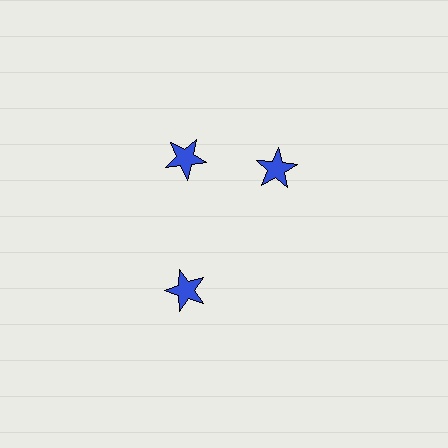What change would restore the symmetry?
The symmetry would be restored by rotating it back into even spacing with its neighbors so that all 3 stars sit at equal angles and equal distance from the center.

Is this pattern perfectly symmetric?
No. The 3 blue stars are arranged in a ring, but one element near the 3 o'clock position is rotated out of alignment along the ring, breaking the 3-fold rotational symmetry.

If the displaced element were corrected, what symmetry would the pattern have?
It would have 3-fold rotational symmetry — the pattern would map onto itself every 120 degrees.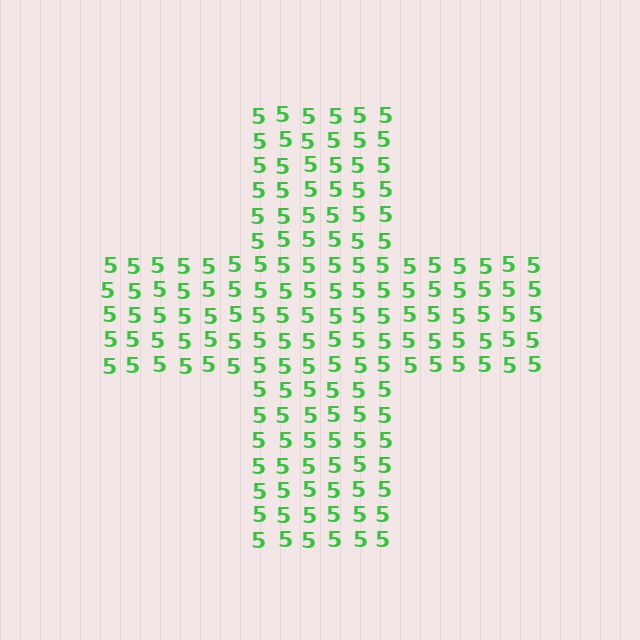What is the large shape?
The large shape is a cross.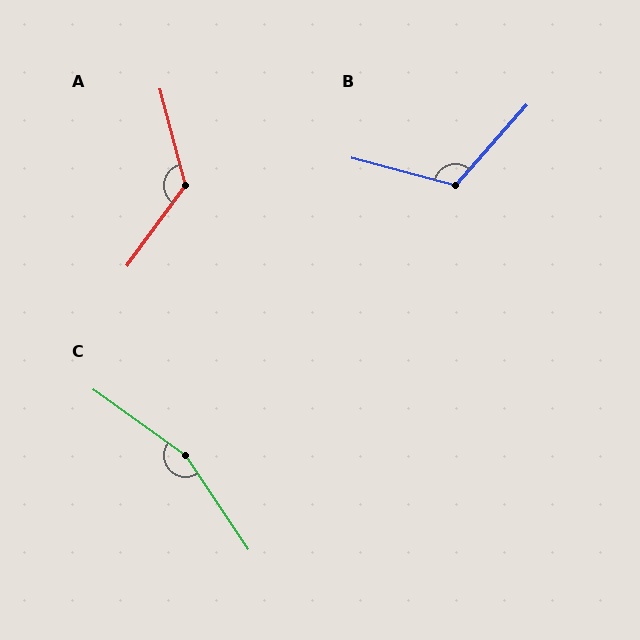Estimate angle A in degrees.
Approximately 130 degrees.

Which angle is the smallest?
B, at approximately 117 degrees.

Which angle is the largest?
C, at approximately 159 degrees.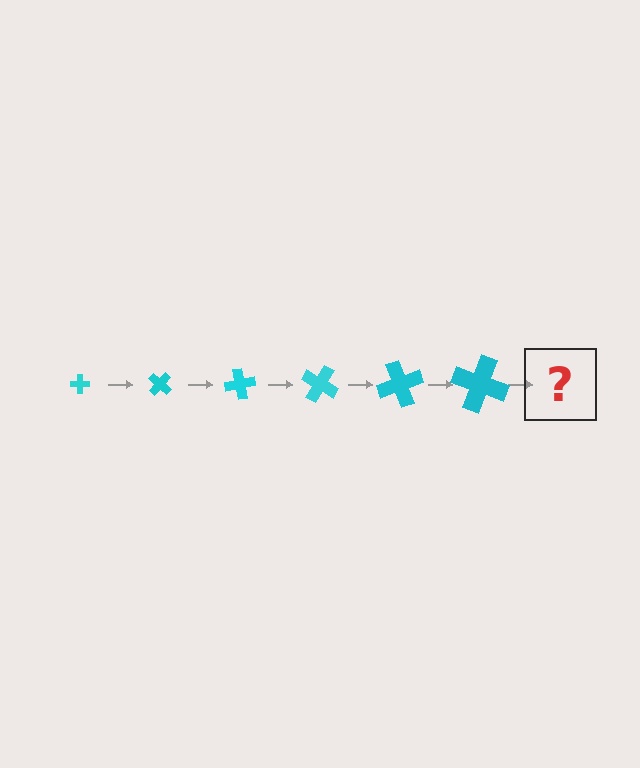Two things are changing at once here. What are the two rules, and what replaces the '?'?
The two rules are that the cross grows larger each step and it rotates 40 degrees each step. The '?' should be a cross, larger than the previous one and rotated 240 degrees from the start.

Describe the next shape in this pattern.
It should be a cross, larger than the previous one and rotated 240 degrees from the start.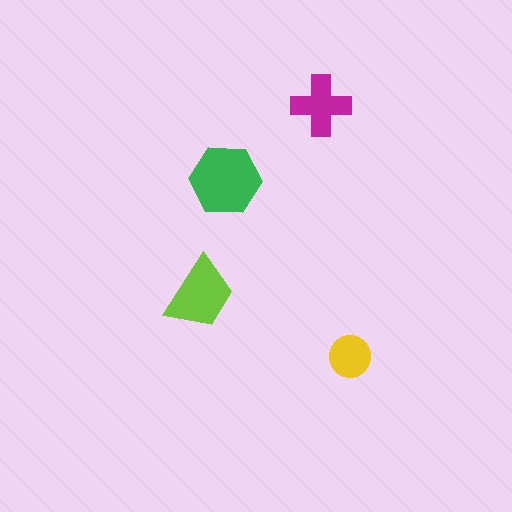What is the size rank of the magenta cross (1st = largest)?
3rd.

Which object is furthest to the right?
The yellow circle is rightmost.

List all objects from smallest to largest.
The yellow circle, the magenta cross, the lime trapezoid, the green hexagon.